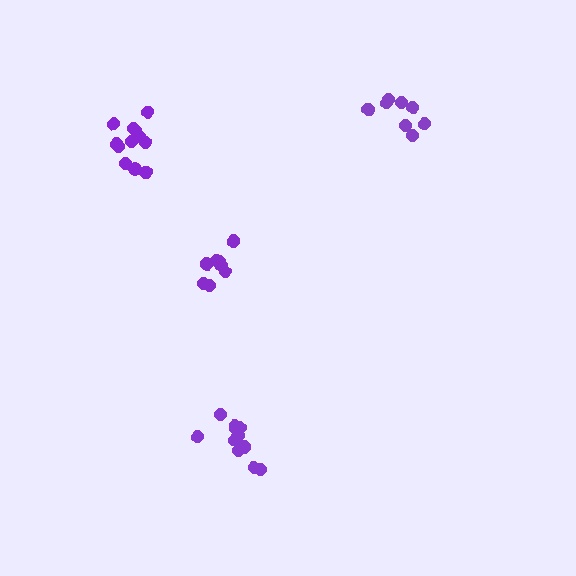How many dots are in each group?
Group 1: 9 dots, Group 2: 11 dots, Group 3: 8 dots, Group 4: 12 dots (40 total).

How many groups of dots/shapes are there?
There are 4 groups.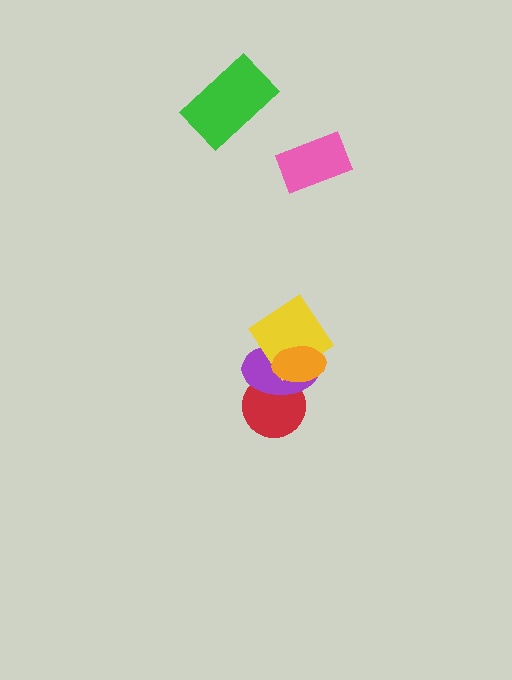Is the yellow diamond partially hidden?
Yes, it is partially covered by another shape.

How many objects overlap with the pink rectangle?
0 objects overlap with the pink rectangle.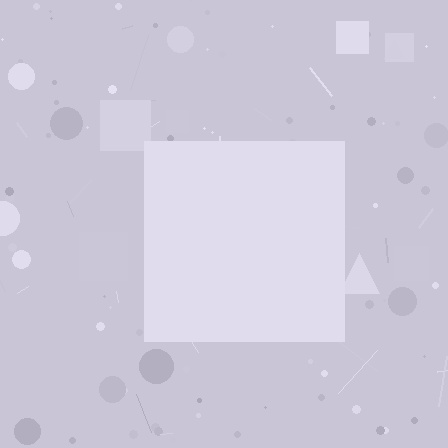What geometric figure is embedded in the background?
A square is embedded in the background.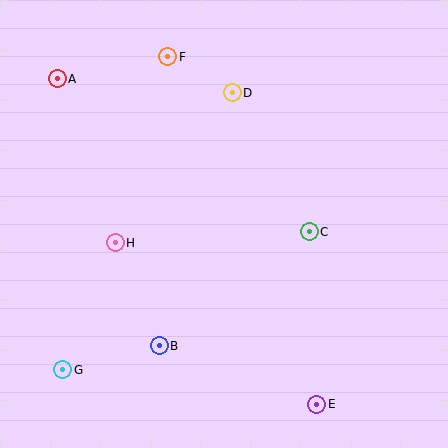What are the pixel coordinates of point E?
Point E is at (317, 404).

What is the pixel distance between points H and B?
The distance between H and B is 112 pixels.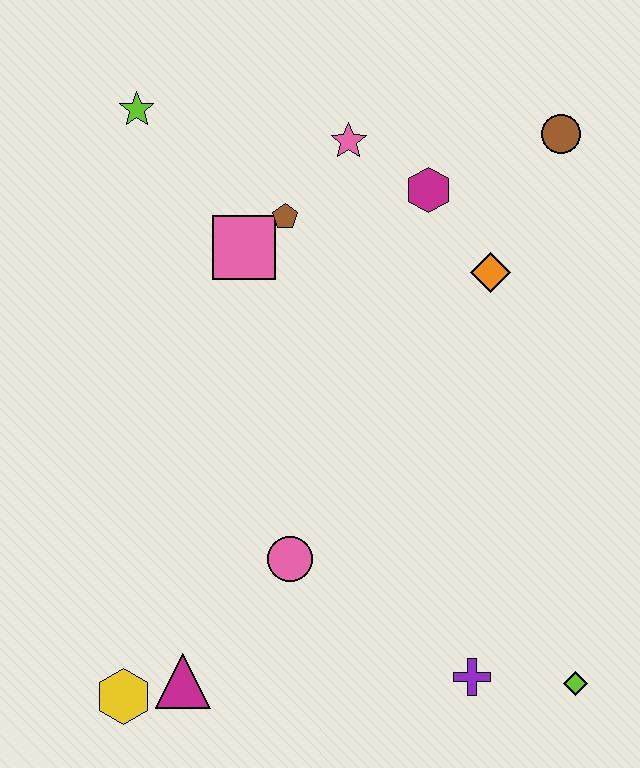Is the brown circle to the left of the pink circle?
No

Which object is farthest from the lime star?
The lime diamond is farthest from the lime star.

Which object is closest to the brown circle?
The magenta hexagon is closest to the brown circle.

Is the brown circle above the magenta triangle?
Yes